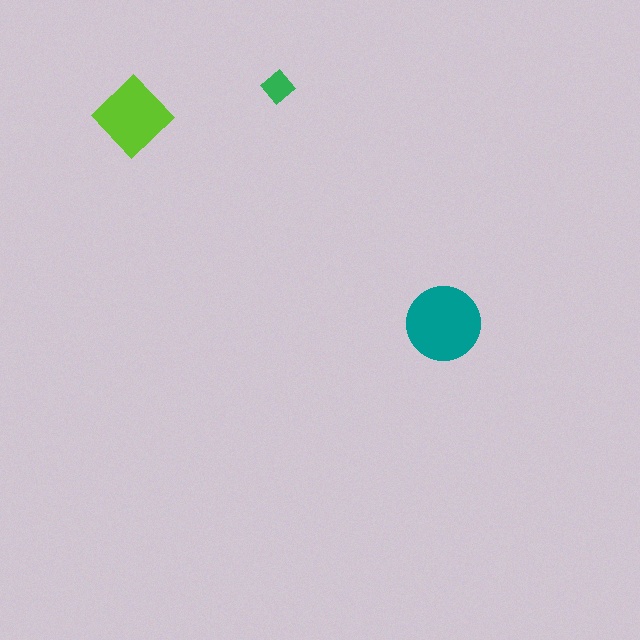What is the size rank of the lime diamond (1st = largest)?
2nd.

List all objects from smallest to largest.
The green diamond, the lime diamond, the teal circle.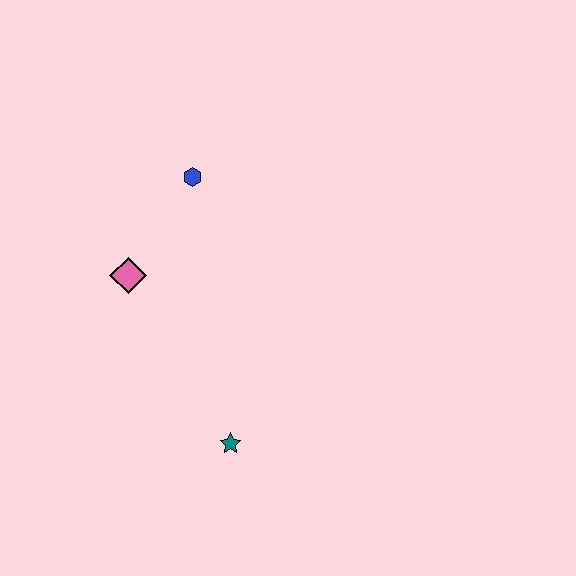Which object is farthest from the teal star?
The blue hexagon is farthest from the teal star.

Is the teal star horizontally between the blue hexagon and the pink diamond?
No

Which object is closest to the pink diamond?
The blue hexagon is closest to the pink diamond.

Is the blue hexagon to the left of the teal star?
Yes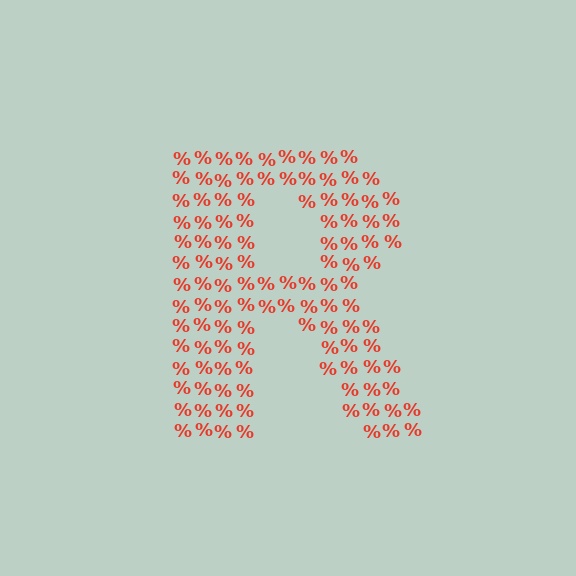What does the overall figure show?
The overall figure shows the letter R.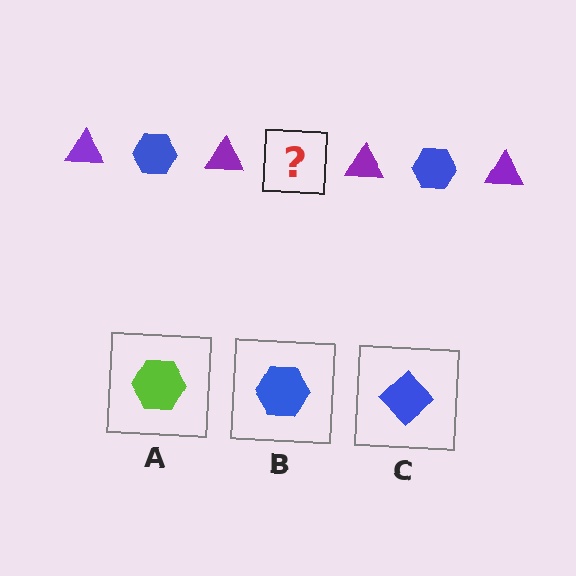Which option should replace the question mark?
Option B.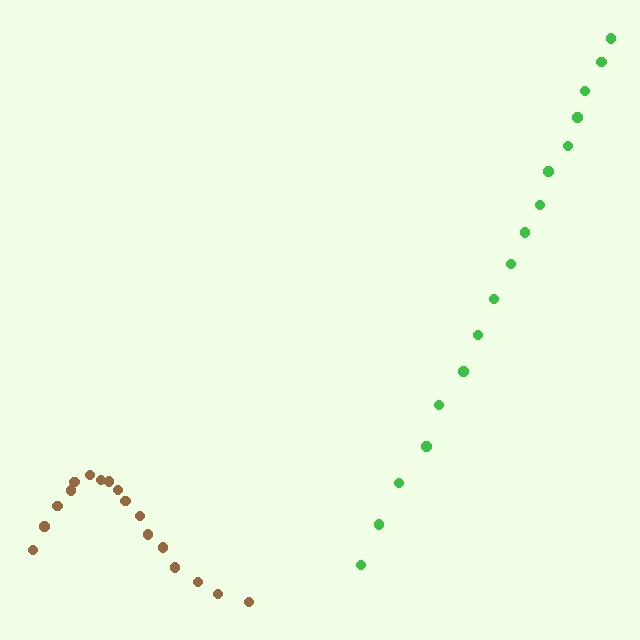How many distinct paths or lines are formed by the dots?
There are 2 distinct paths.